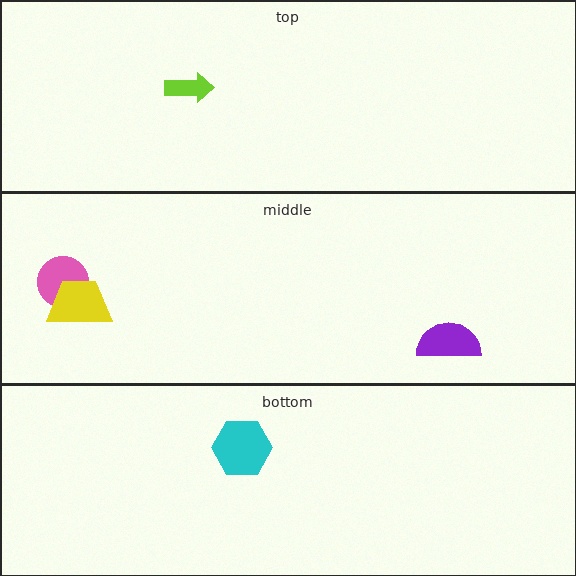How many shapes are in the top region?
1.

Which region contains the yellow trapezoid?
The middle region.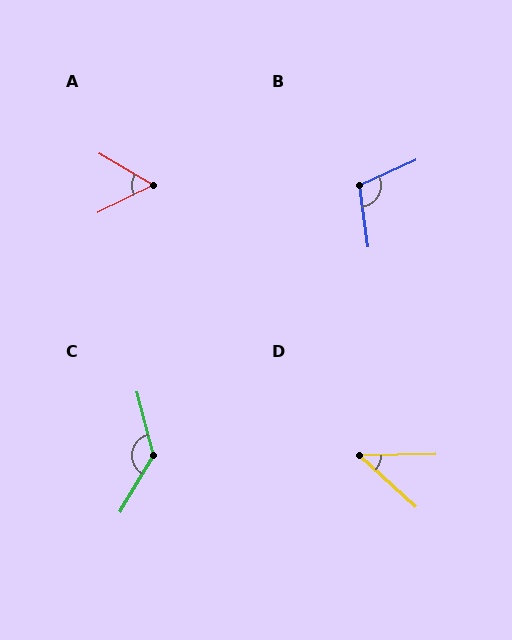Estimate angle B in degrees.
Approximately 106 degrees.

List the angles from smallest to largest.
D (44°), A (57°), B (106°), C (135°).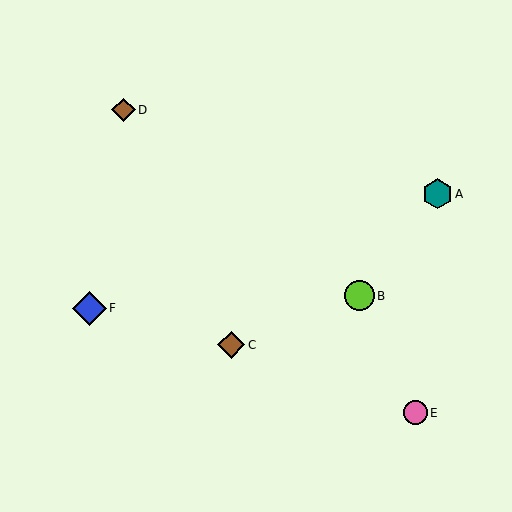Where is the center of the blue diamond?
The center of the blue diamond is at (89, 308).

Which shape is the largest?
The blue diamond (labeled F) is the largest.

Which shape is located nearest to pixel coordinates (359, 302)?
The lime circle (labeled B) at (359, 296) is nearest to that location.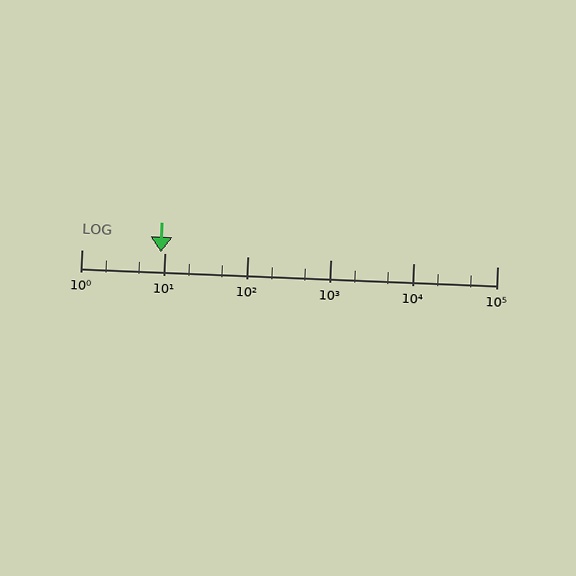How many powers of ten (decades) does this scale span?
The scale spans 5 decades, from 1 to 100000.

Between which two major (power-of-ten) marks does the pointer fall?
The pointer is between 1 and 10.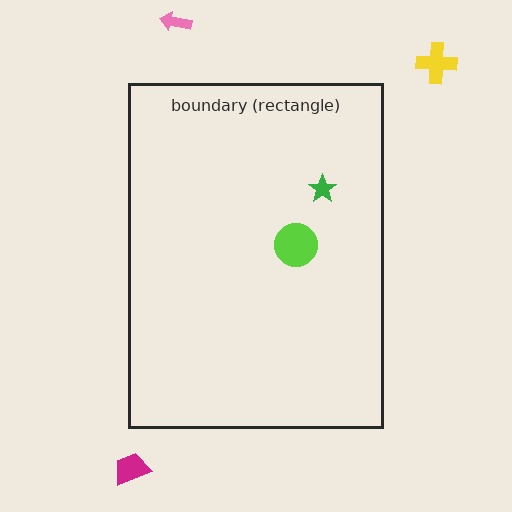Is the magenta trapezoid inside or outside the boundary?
Outside.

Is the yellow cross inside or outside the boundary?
Outside.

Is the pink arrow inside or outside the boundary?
Outside.